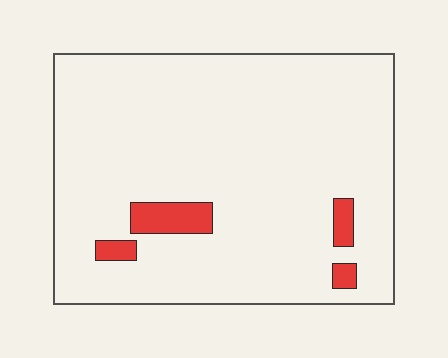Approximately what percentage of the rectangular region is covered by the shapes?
Approximately 5%.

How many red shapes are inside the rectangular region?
4.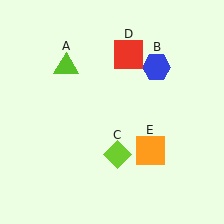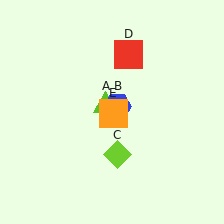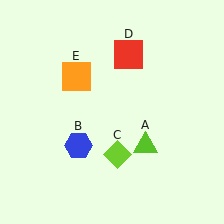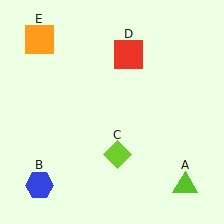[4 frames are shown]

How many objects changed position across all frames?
3 objects changed position: lime triangle (object A), blue hexagon (object B), orange square (object E).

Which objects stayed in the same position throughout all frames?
Lime diamond (object C) and red square (object D) remained stationary.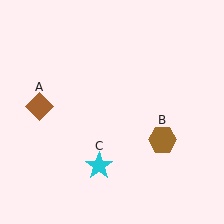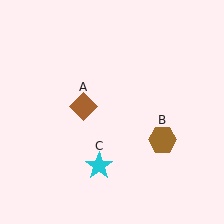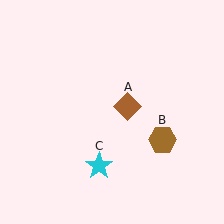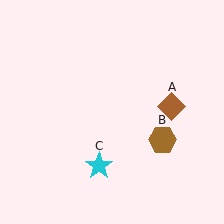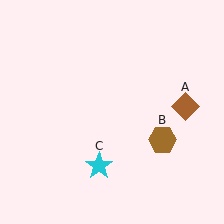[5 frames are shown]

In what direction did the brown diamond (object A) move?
The brown diamond (object A) moved right.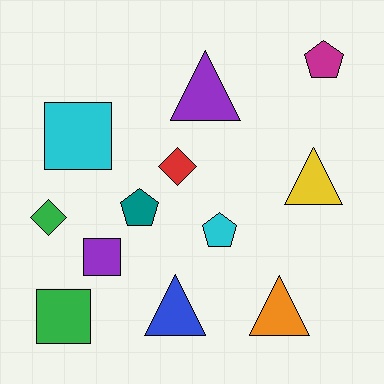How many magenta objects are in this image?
There is 1 magenta object.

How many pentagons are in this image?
There are 3 pentagons.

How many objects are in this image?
There are 12 objects.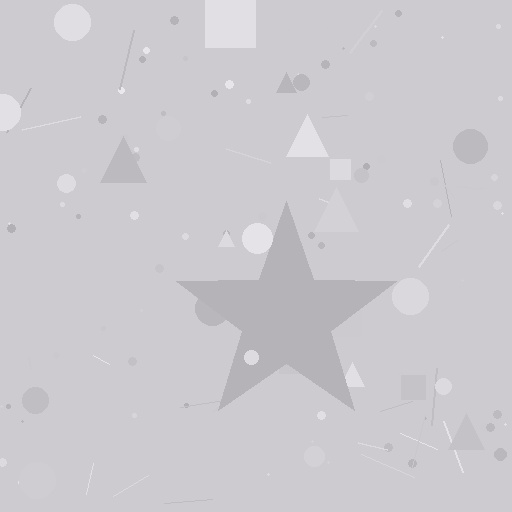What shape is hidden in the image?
A star is hidden in the image.